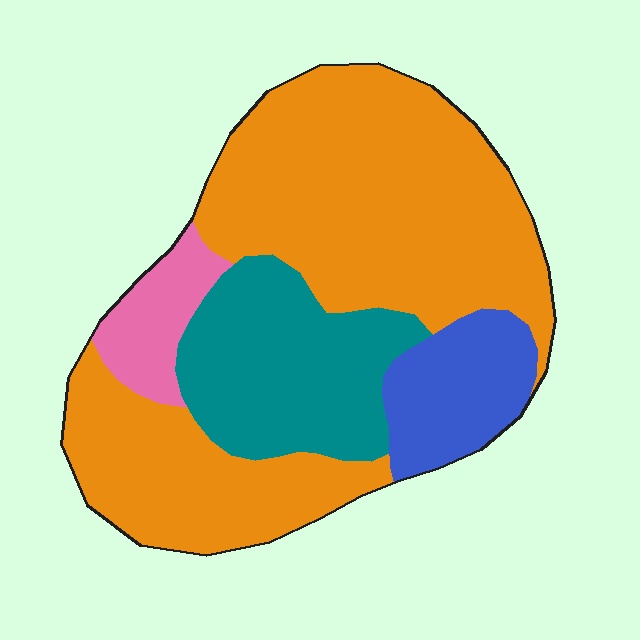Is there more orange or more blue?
Orange.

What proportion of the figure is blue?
Blue takes up less than a sixth of the figure.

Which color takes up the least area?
Pink, at roughly 5%.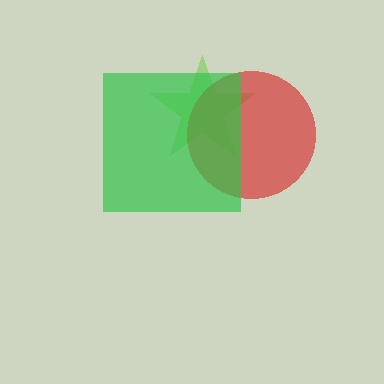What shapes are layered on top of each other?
The layered shapes are: a lime star, a red circle, a green square.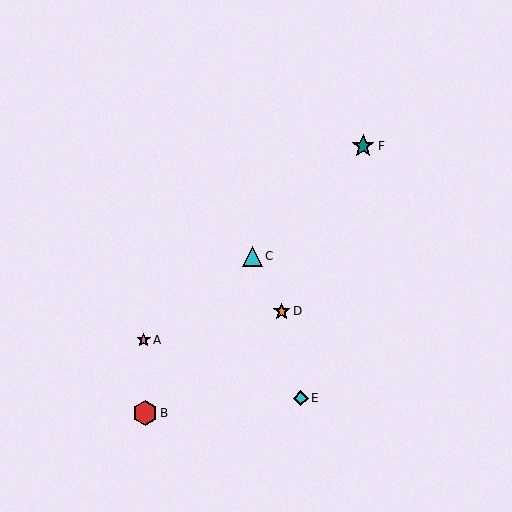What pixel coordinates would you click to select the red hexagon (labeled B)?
Click at (145, 413) to select the red hexagon B.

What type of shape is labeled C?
Shape C is a cyan triangle.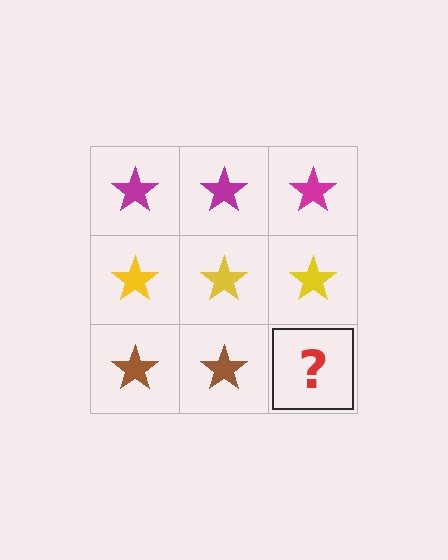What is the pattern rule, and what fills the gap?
The rule is that each row has a consistent color. The gap should be filled with a brown star.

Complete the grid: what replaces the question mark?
The question mark should be replaced with a brown star.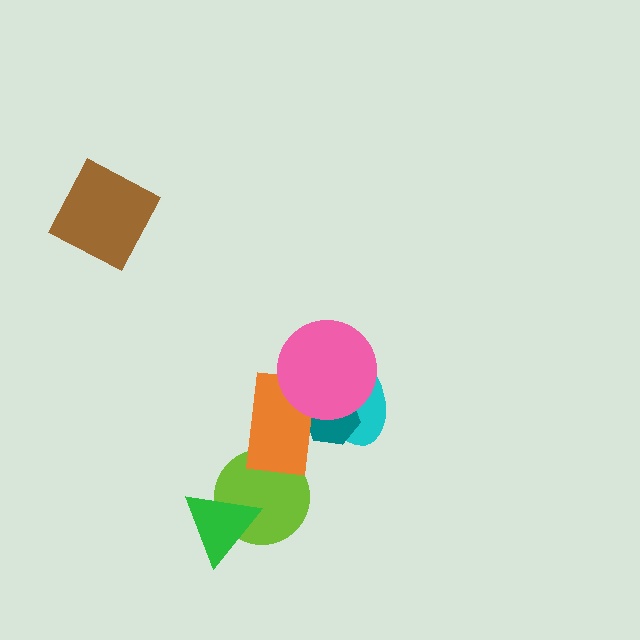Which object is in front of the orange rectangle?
The pink circle is in front of the orange rectangle.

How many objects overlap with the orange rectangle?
4 objects overlap with the orange rectangle.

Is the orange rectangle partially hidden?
Yes, it is partially covered by another shape.